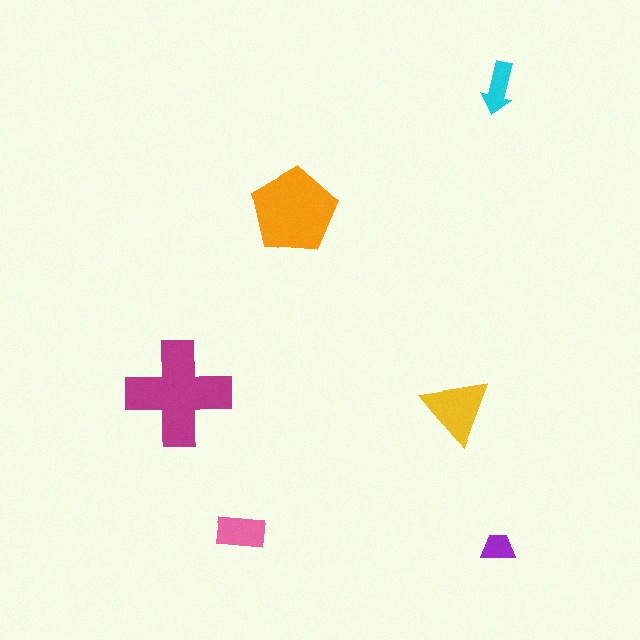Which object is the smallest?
The purple trapezoid.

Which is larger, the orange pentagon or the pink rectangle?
The orange pentagon.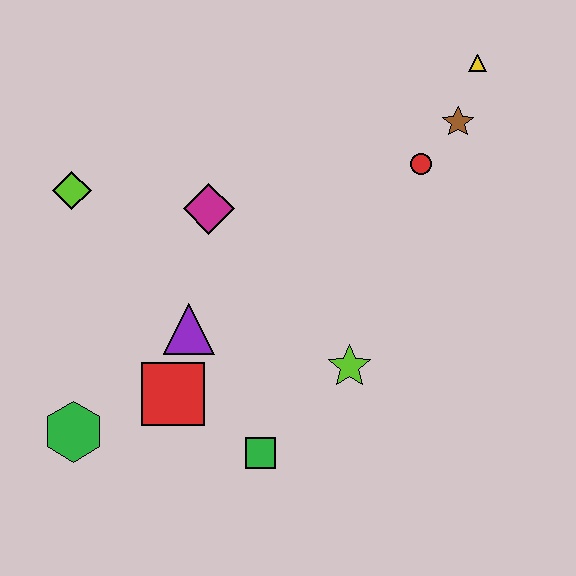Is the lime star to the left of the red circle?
Yes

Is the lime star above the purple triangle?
No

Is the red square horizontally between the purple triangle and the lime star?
No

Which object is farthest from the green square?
The yellow triangle is farthest from the green square.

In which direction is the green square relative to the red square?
The green square is to the right of the red square.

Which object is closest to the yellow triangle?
The brown star is closest to the yellow triangle.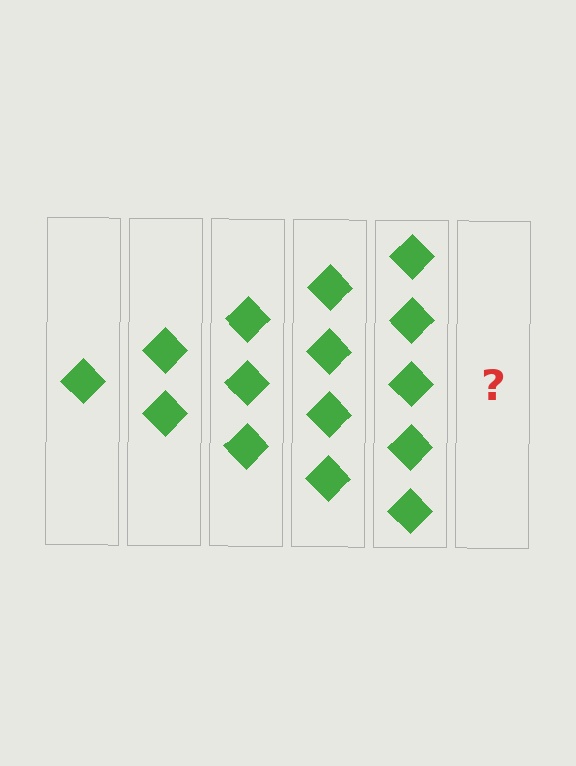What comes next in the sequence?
The next element should be 6 diamonds.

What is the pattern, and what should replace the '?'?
The pattern is that each step adds one more diamond. The '?' should be 6 diamonds.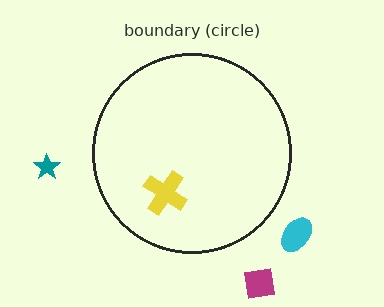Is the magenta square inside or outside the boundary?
Outside.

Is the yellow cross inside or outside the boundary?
Inside.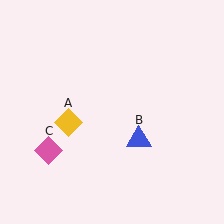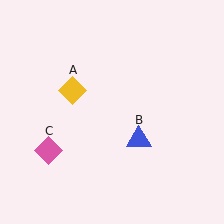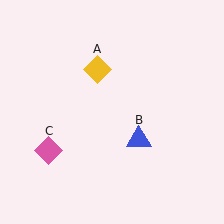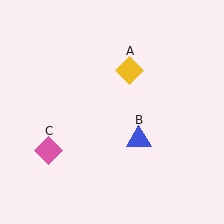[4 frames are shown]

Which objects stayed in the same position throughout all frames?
Blue triangle (object B) and pink diamond (object C) remained stationary.